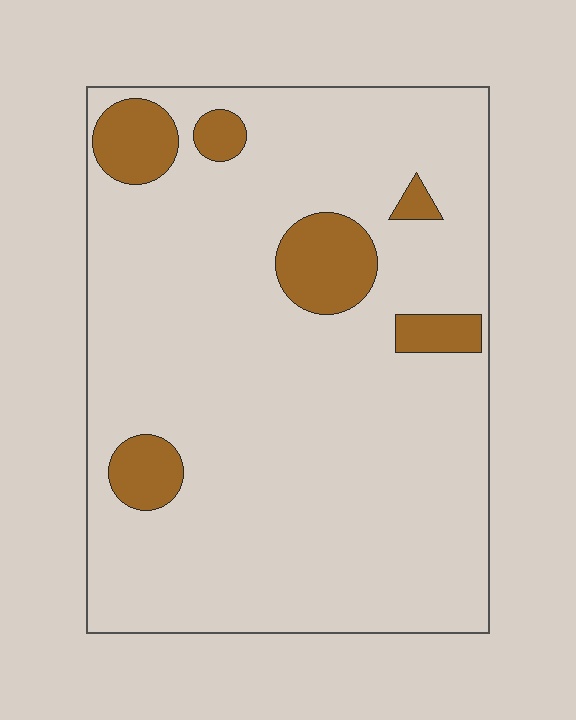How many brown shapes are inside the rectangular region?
6.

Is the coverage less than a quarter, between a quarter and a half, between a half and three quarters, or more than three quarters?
Less than a quarter.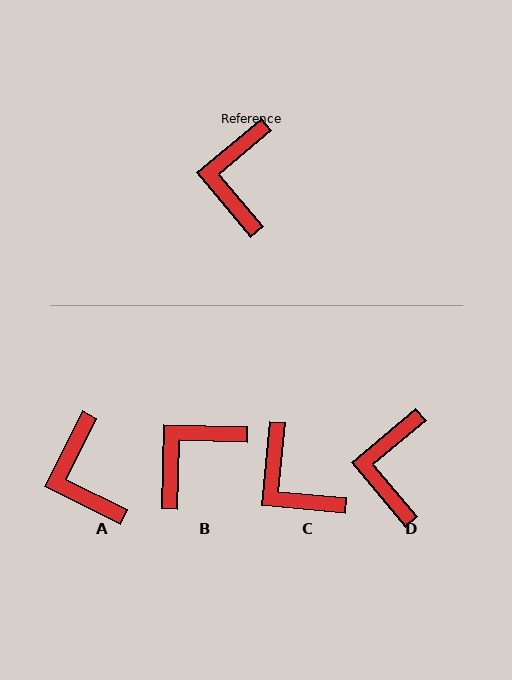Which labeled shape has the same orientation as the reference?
D.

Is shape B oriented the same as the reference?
No, it is off by about 42 degrees.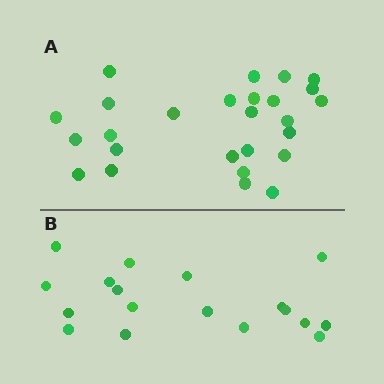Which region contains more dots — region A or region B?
Region A (the top region) has more dots.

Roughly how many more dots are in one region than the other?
Region A has roughly 8 or so more dots than region B.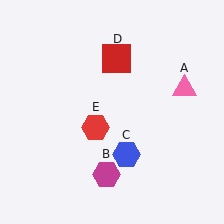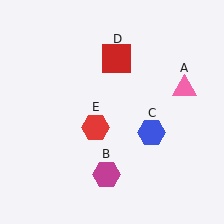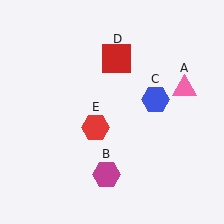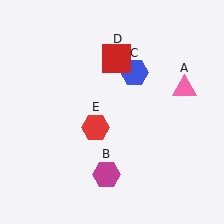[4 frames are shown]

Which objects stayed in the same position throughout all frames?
Pink triangle (object A) and magenta hexagon (object B) and red square (object D) and red hexagon (object E) remained stationary.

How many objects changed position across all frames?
1 object changed position: blue hexagon (object C).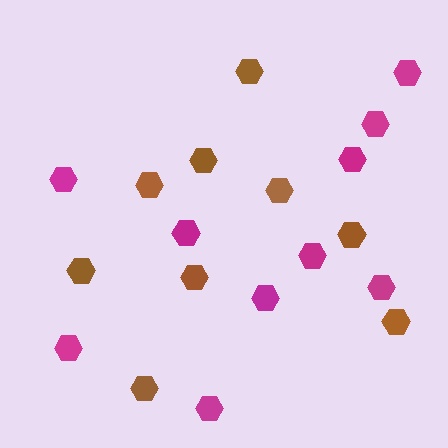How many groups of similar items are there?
There are 2 groups: one group of magenta hexagons (10) and one group of brown hexagons (9).